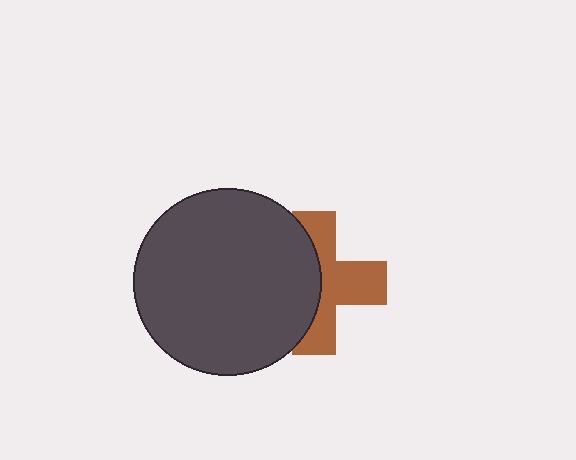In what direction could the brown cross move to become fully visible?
The brown cross could move right. That would shift it out from behind the dark gray circle entirely.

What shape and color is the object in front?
The object in front is a dark gray circle.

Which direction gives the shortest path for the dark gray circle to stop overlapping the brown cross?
Moving left gives the shortest separation.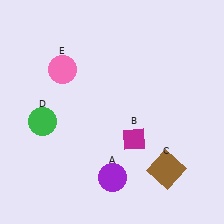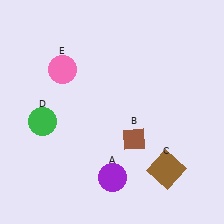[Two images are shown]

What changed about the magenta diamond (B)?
In Image 1, B is magenta. In Image 2, it changed to brown.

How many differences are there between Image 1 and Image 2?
There is 1 difference between the two images.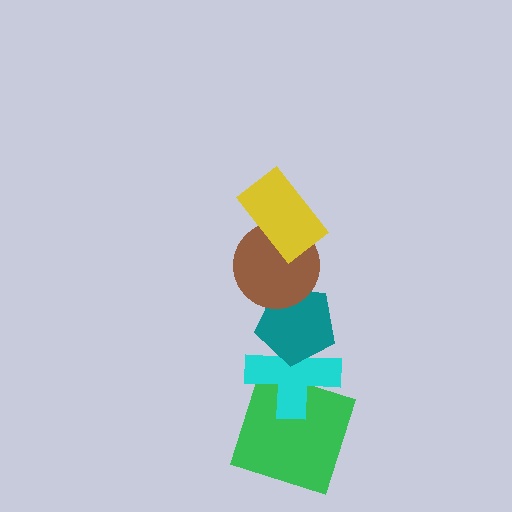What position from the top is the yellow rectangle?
The yellow rectangle is 1st from the top.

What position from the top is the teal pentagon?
The teal pentagon is 3rd from the top.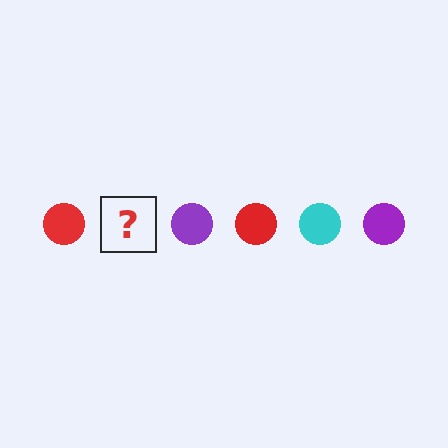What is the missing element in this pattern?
The missing element is a cyan circle.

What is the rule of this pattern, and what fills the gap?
The rule is that the pattern cycles through red, cyan, purple circles. The gap should be filled with a cyan circle.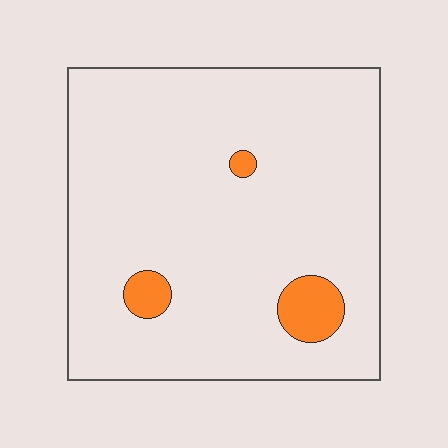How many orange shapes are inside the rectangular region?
3.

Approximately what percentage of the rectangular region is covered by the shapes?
Approximately 5%.